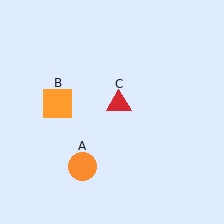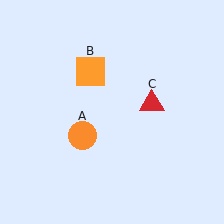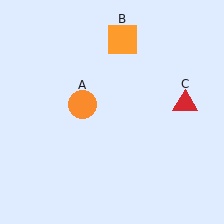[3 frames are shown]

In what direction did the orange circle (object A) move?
The orange circle (object A) moved up.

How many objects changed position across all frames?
3 objects changed position: orange circle (object A), orange square (object B), red triangle (object C).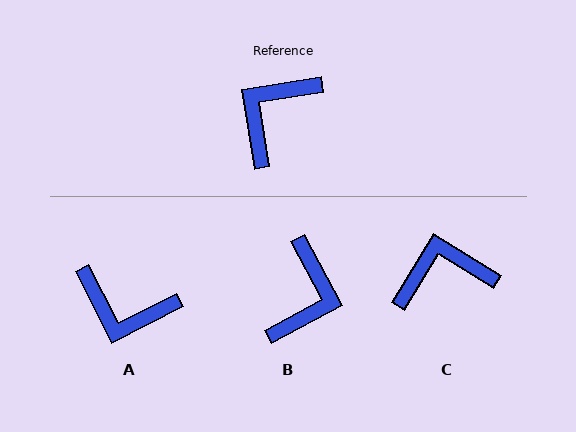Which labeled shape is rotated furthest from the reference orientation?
B, about 161 degrees away.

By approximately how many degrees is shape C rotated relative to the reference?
Approximately 41 degrees clockwise.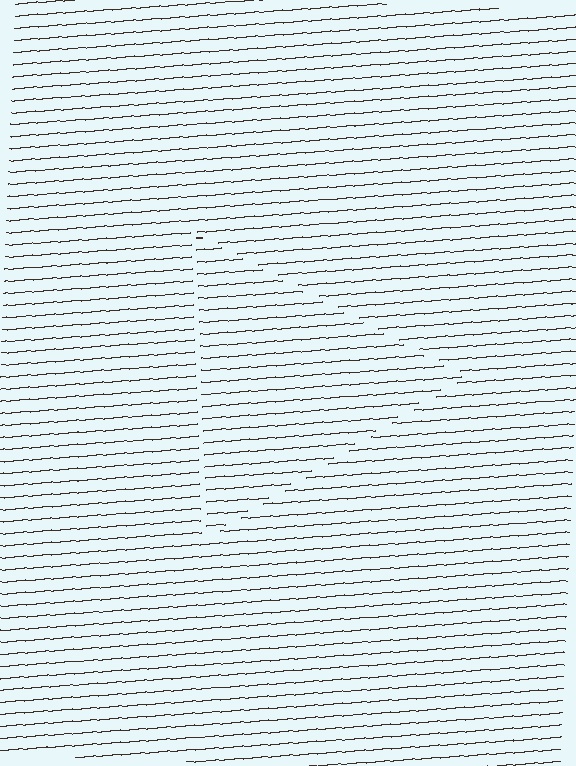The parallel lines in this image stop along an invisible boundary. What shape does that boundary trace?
An illusory triangle. The interior of the shape contains the same grating, shifted by half a period — the contour is defined by the phase discontinuity where line-ends from the inner and outer gratings abut.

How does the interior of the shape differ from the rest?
The interior of the shape contains the same grating, shifted by half a period — the contour is defined by the phase discontinuity where line-ends from the inner and outer gratings abut.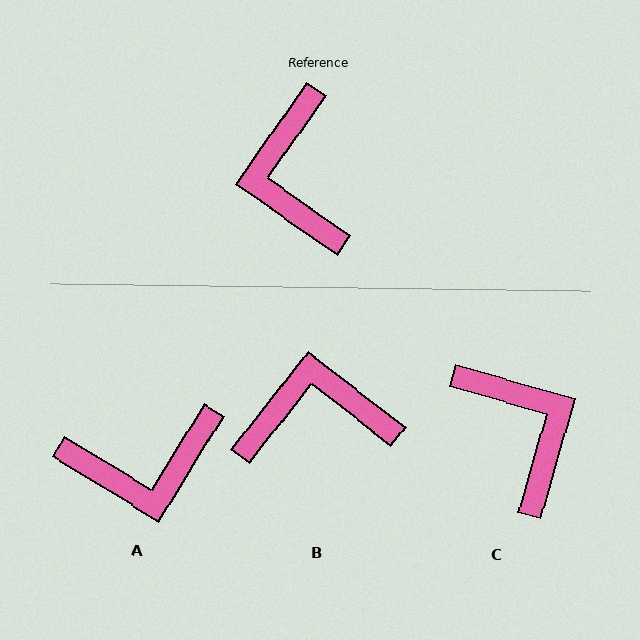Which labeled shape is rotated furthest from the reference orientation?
C, about 161 degrees away.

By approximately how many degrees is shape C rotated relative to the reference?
Approximately 161 degrees clockwise.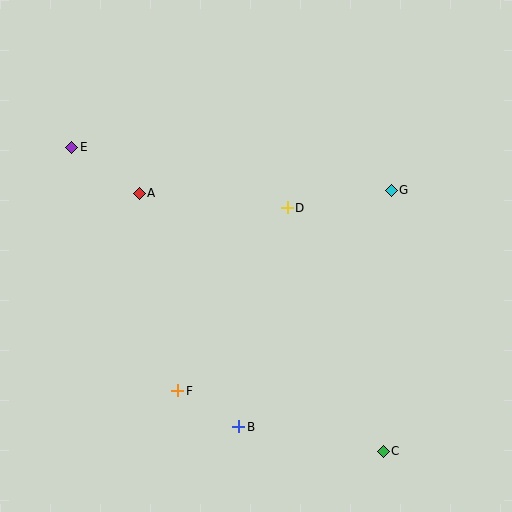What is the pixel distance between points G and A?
The distance between G and A is 252 pixels.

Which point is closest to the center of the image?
Point D at (287, 208) is closest to the center.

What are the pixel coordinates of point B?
Point B is at (239, 427).